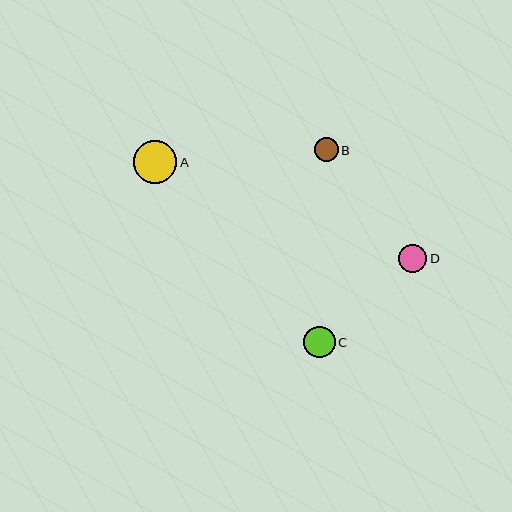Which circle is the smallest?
Circle B is the smallest with a size of approximately 24 pixels.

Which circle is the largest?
Circle A is the largest with a size of approximately 44 pixels.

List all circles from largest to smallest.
From largest to smallest: A, C, D, B.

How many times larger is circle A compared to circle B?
Circle A is approximately 1.8 times the size of circle B.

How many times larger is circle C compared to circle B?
Circle C is approximately 1.3 times the size of circle B.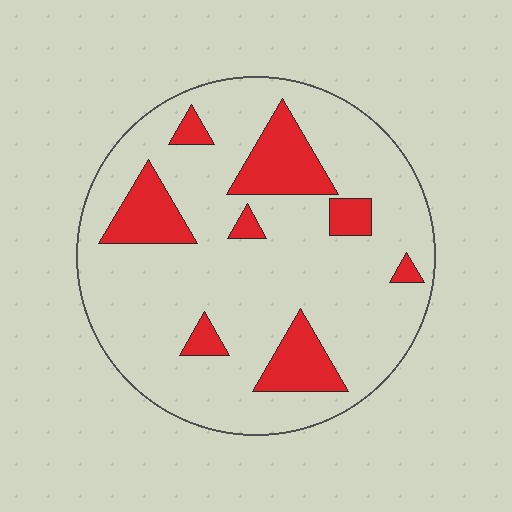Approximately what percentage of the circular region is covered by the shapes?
Approximately 20%.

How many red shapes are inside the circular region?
8.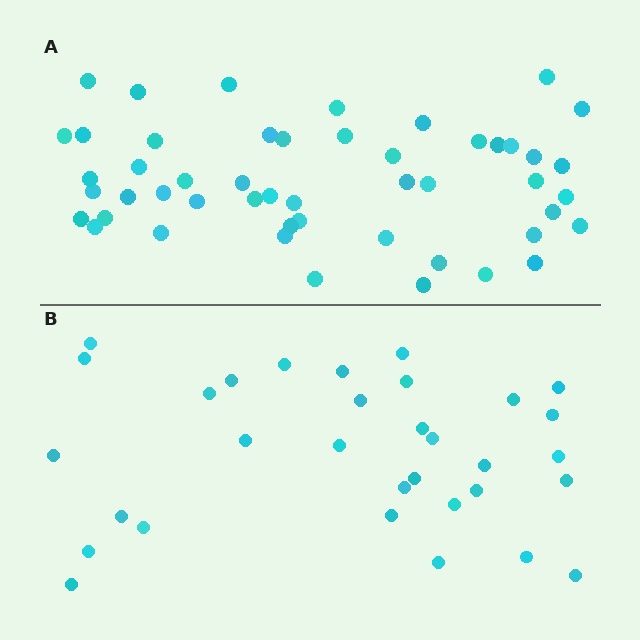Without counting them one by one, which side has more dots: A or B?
Region A (the top region) has more dots.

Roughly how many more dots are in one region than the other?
Region A has approximately 20 more dots than region B.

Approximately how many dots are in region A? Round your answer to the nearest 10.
About 50 dots.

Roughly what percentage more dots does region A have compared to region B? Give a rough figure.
About 55% more.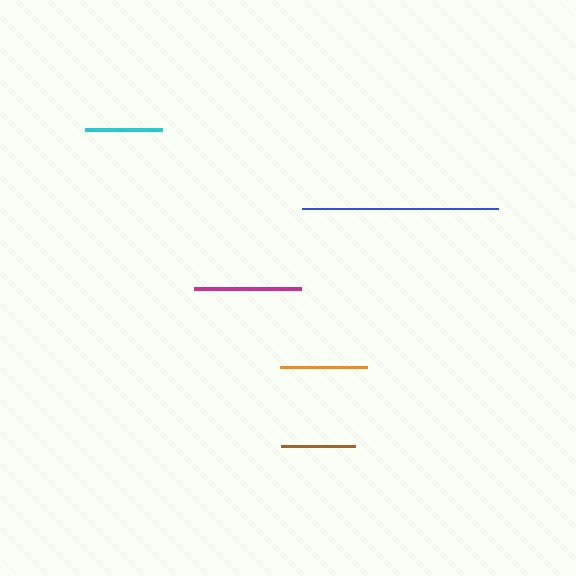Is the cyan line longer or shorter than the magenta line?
The magenta line is longer than the cyan line.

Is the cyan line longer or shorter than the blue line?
The blue line is longer than the cyan line.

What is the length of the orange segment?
The orange segment is approximately 87 pixels long.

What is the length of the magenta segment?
The magenta segment is approximately 106 pixels long.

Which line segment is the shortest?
The brown line is the shortest at approximately 74 pixels.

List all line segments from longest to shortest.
From longest to shortest: blue, magenta, orange, cyan, brown.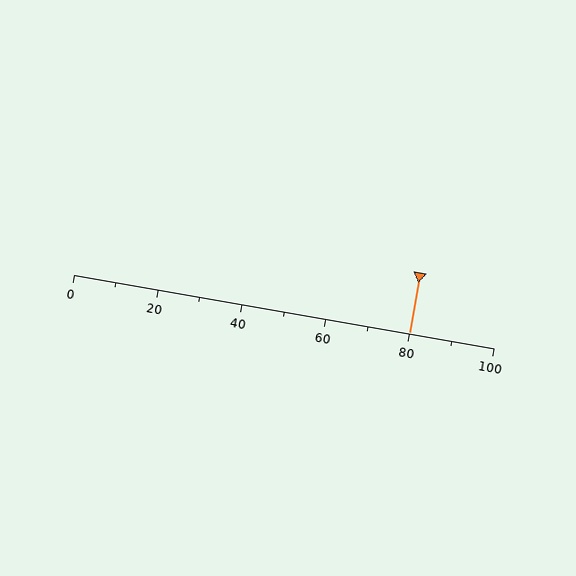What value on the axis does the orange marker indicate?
The marker indicates approximately 80.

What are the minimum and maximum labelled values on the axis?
The axis runs from 0 to 100.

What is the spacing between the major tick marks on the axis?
The major ticks are spaced 20 apart.